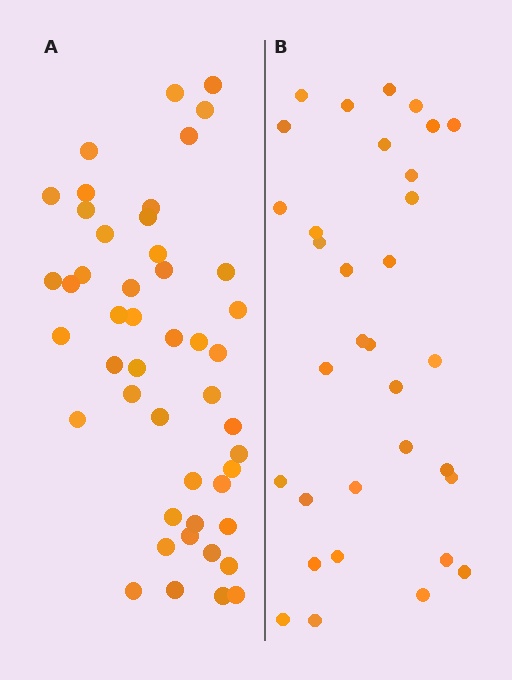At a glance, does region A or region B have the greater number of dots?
Region A (the left region) has more dots.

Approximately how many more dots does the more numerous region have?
Region A has approximately 15 more dots than region B.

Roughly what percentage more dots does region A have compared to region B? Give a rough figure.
About 40% more.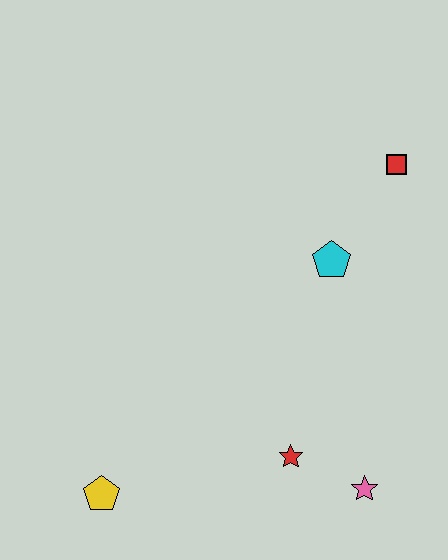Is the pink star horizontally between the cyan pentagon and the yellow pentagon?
No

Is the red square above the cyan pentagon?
Yes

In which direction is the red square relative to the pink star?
The red square is above the pink star.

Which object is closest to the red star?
The pink star is closest to the red star.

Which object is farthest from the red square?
The yellow pentagon is farthest from the red square.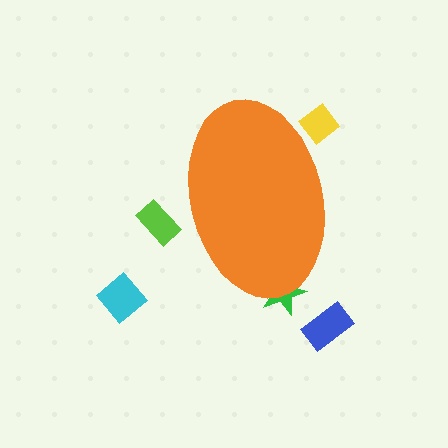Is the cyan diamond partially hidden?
No, the cyan diamond is fully visible.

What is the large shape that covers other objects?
An orange ellipse.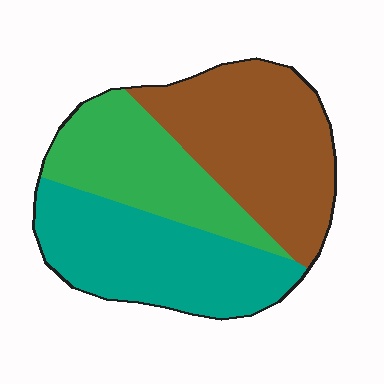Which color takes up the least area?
Green, at roughly 25%.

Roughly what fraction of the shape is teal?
Teal covers 35% of the shape.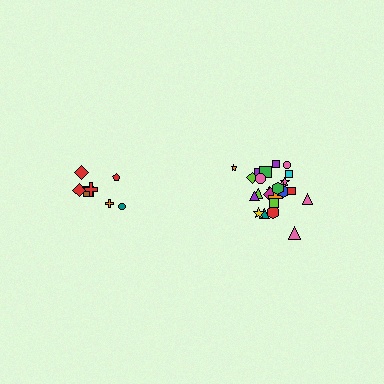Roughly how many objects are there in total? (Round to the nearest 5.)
Roughly 30 objects in total.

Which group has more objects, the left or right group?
The right group.